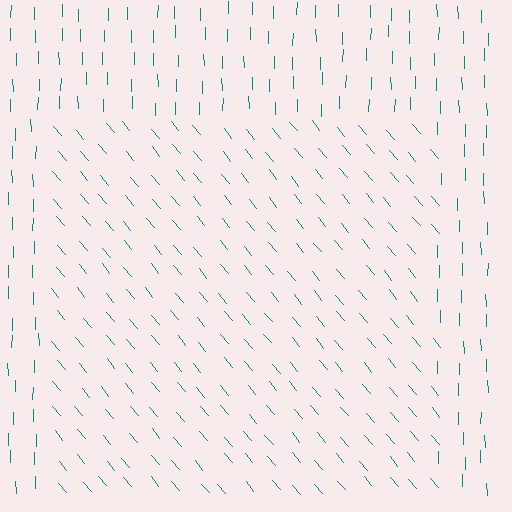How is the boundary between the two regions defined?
The boundary is defined purely by a change in line orientation (approximately 39 degrees difference). All lines are the same color and thickness.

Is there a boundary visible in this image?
Yes, there is a texture boundary formed by a change in line orientation.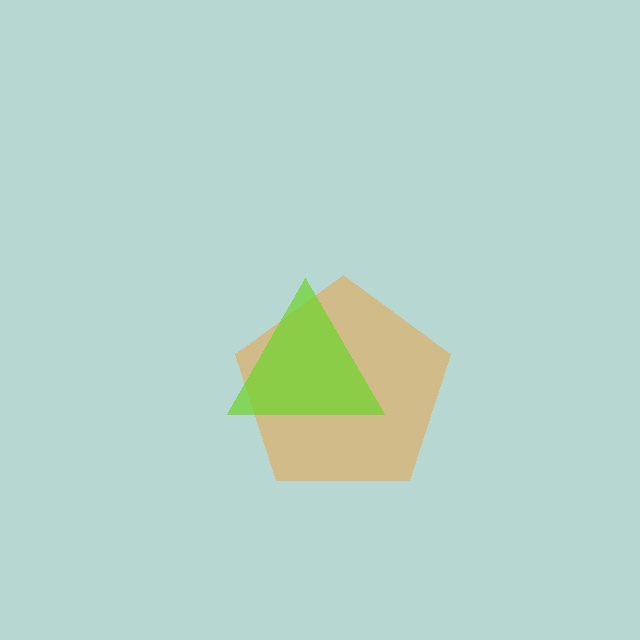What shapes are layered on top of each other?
The layered shapes are: an orange pentagon, a lime triangle.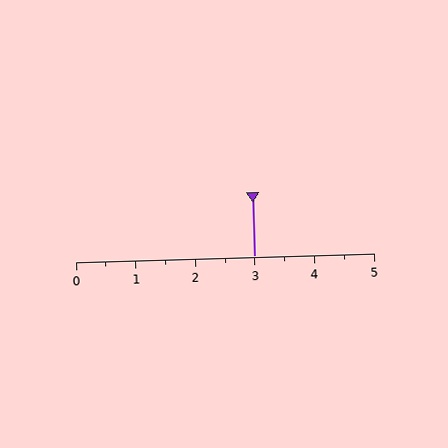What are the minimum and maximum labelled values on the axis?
The axis runs from 0 to 5.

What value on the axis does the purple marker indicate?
The marker indicates approximately 3.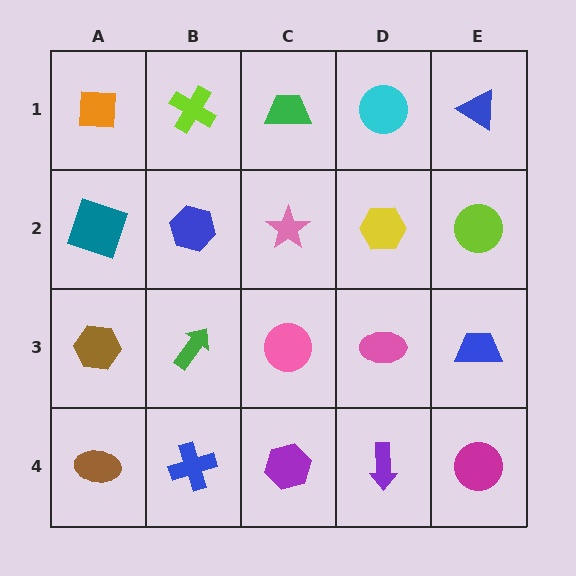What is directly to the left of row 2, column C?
A blue hexagon.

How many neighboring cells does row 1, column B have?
3.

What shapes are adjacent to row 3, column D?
A yellow hexagon (row 2, column D), a purple arrow (row 4, column D), a pink circle (row 3, column C), a blue trapezoid (row 3, column E).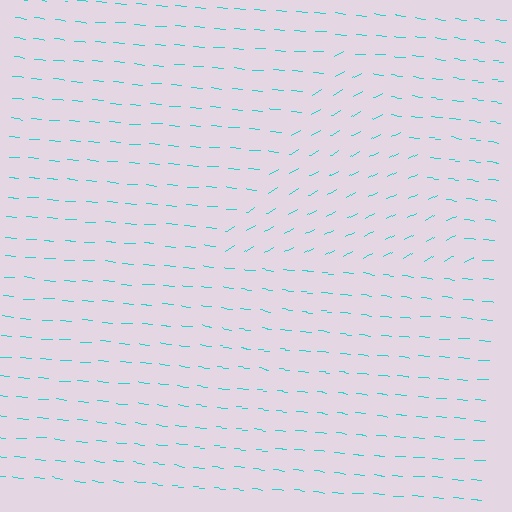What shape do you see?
I see a triangle.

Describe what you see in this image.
The image is filled with small cyan line segments. A triangle region in the image has lines oriented differently from the surrounding lines, creating a visible texture boundary.